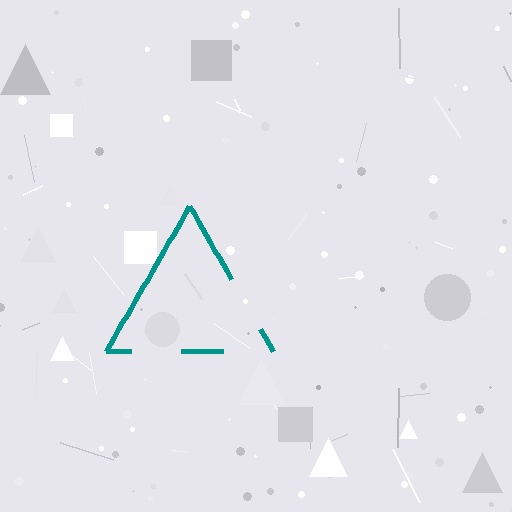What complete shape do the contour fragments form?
The contour fragments form a triangle.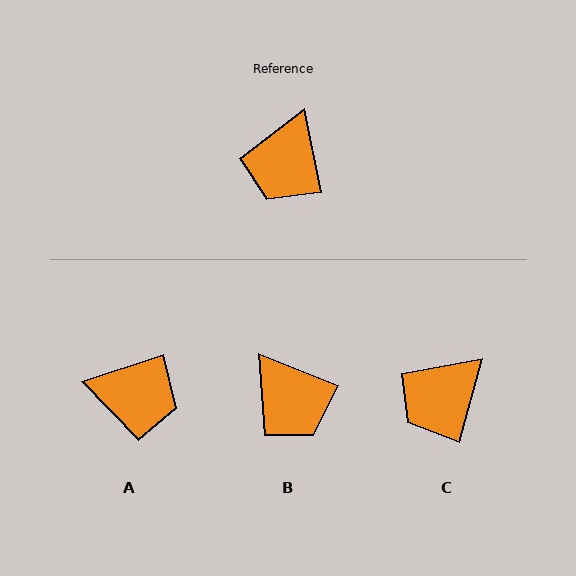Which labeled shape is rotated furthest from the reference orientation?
A, about 97 degrees away.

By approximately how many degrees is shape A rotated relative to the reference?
Approximately 97 degrees counter-clockwise.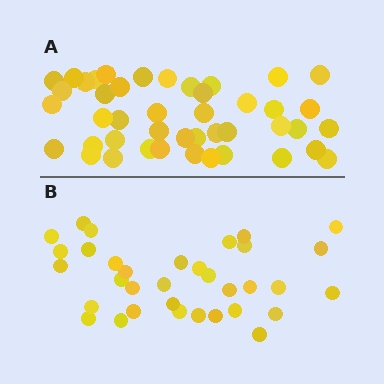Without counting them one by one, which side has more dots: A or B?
Region A (the top region) has more dots.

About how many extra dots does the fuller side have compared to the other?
Region A has roughly 10 or so more dots than region B.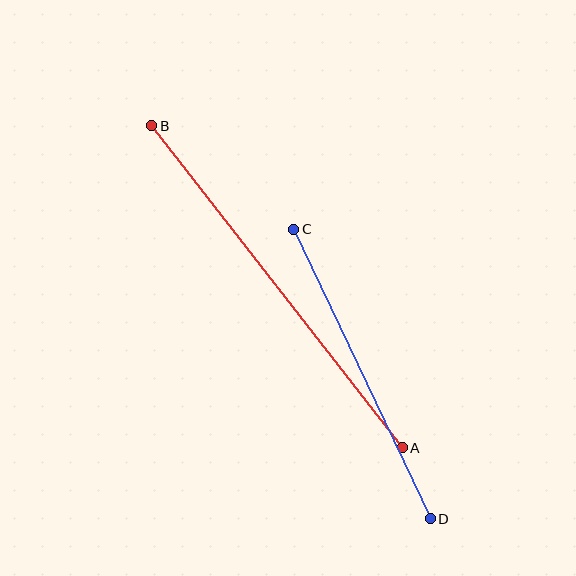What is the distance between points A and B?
The distance is approximately 408 pixels.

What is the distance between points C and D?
The distance is approximately 320 pixels.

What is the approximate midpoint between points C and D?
The midpoint is at approximately (362, 374) pixels.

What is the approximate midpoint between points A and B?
The midpoint is at approximately (277, 287) pixels.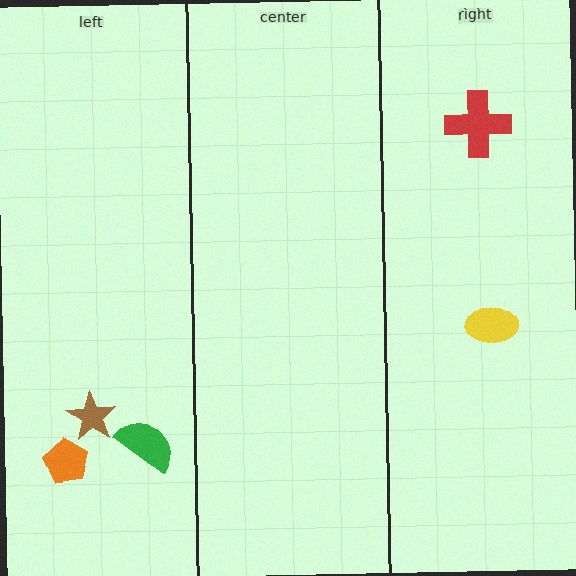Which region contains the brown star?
The left region.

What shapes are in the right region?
The red cross, the yellow ellipse.